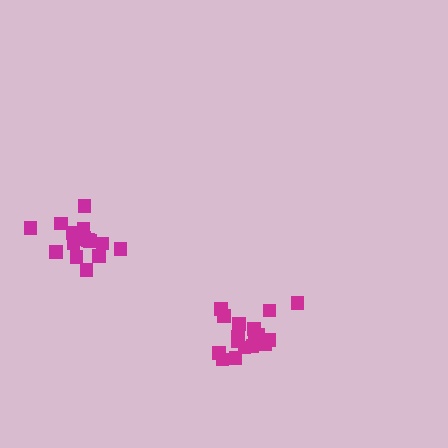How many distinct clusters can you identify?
There are 2 distinct clusters.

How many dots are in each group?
Group 1: 16 dots, Group 2: 17 dots (33 total).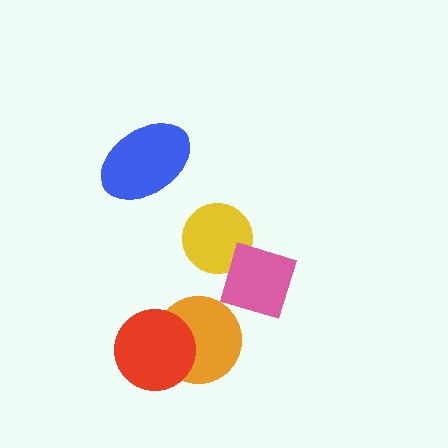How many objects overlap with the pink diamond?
1 object overlaps with the pink diamond.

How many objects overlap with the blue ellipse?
0 objects overlap with the blue ellipse.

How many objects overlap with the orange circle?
1 object overlaps with the orange circle.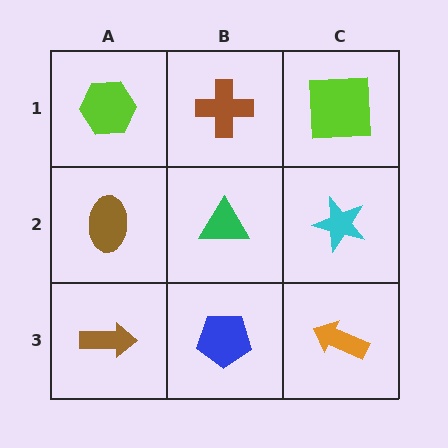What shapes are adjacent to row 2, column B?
A brown cross (row 1, column B), a blue pentagon (row 3, column B), a brown ellipse (row 2, column A), a cyan star (row 2, column C).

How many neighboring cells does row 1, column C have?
2.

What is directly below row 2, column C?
An orange arrow.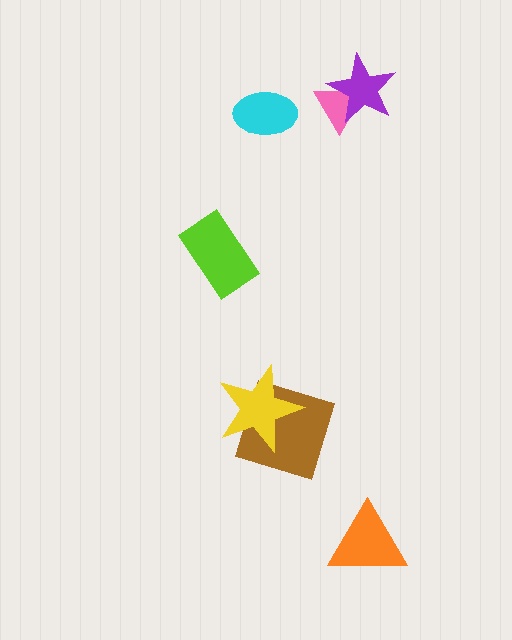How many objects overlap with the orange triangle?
0 objects overlap with the orange triangle.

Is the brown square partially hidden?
Yes, it is partially covered by another shape.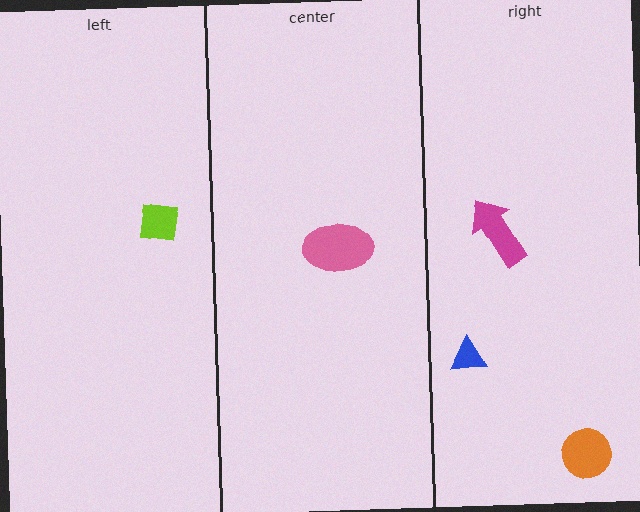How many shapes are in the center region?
1.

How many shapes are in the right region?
3.